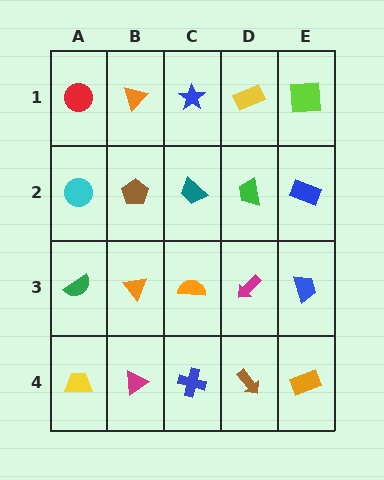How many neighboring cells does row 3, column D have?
4.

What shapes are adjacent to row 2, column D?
A yellow rectangle (row 1, column D), a magenta arrow (row 3, column D), a teal trapezoid (row 2, column C), a blue rectangle (row 2, column E).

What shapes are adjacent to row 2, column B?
An orange triangle (row 1, column B), an orange triangle (row 3, column B), a cyan circle (row 2, column A), a teal trapezoid (row 2, column C).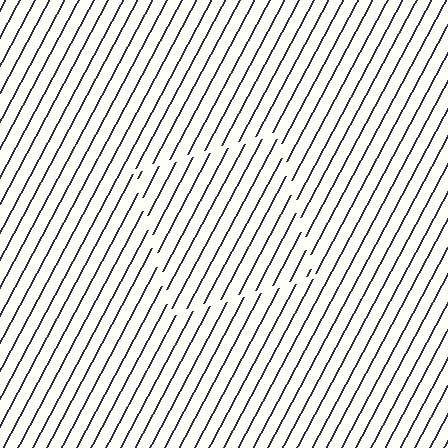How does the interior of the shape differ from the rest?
The interior of the shape contains the same grating, shifted by half a period — the contour is defined by the phase discontinuity where line-ends from the inner and outer gratings abut.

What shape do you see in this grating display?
An illusory square. The interior of the shape contains the same grating, shifted by half a period — the contour is defined by the phase discontinuity where line-ends from the inner and outer gratings abut.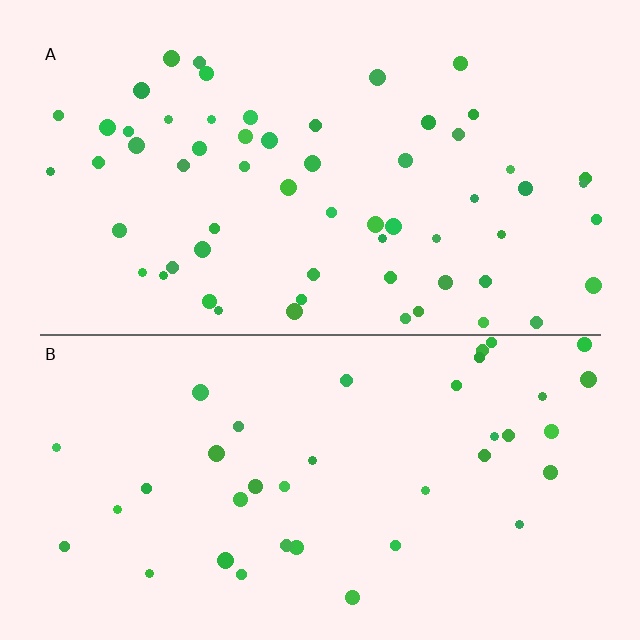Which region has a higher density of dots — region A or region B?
A (the top).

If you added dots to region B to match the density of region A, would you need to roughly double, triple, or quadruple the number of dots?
Approximately double.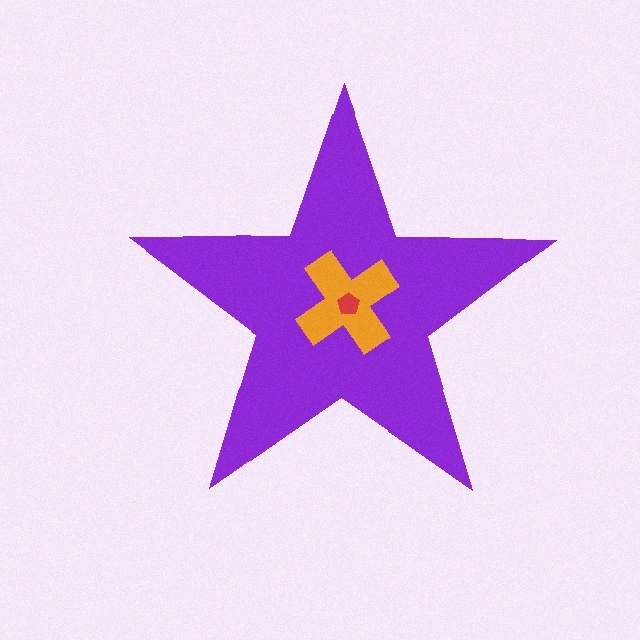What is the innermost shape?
The red pentagon.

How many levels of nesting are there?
3.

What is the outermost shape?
The purple star.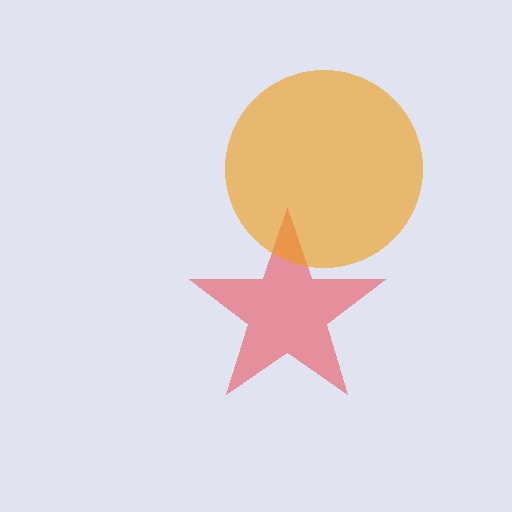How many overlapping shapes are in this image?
There are 2 overlapping shapes in the image.